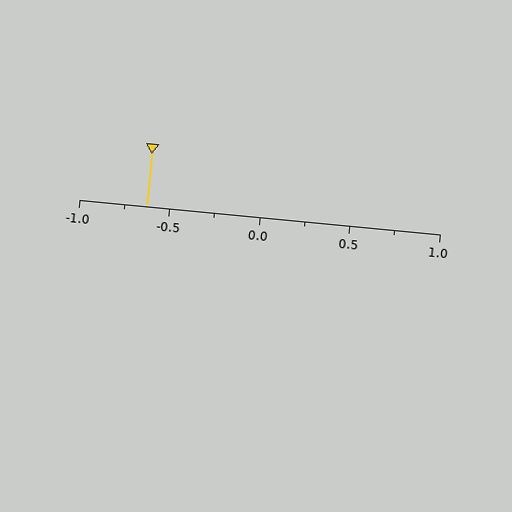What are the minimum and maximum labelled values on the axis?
The axis runs from -1.0 to 1.0.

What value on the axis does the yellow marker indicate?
The marker indicates approximately -0.62.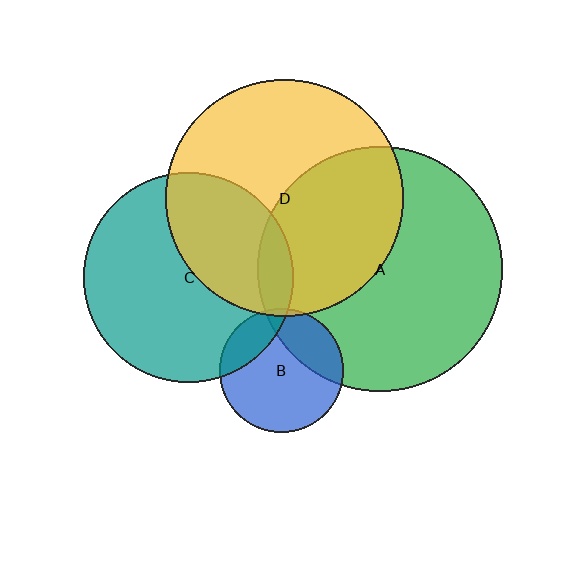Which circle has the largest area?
Circle A (green).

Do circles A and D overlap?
Yes.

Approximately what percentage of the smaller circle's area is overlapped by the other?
Approximately 40%.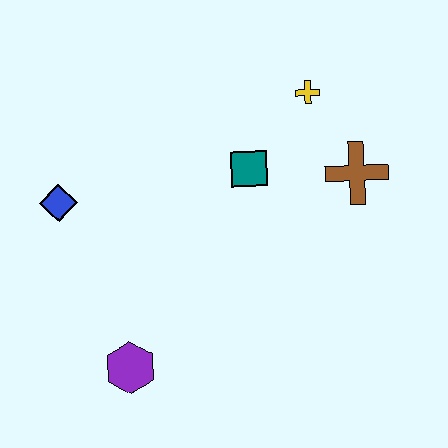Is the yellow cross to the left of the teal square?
No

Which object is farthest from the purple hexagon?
The yellow cross is farthest from the purple hexagon.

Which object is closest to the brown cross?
The yellow cross is closest to the brown cross.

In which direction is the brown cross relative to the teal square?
The brown cross is to the right of the teal square.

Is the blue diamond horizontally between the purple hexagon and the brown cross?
No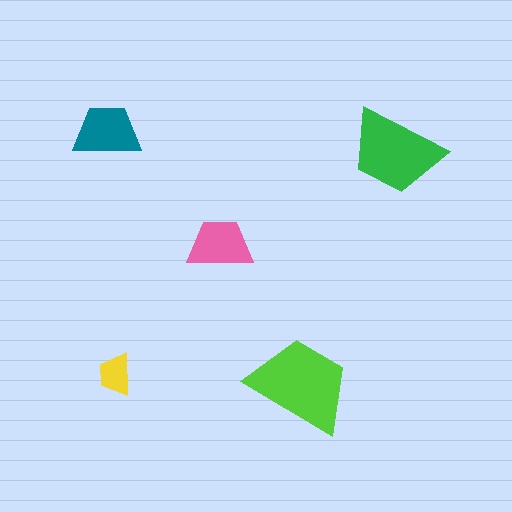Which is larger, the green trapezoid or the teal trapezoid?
The green one.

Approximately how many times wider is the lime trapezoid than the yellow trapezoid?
About 2.5 times wider.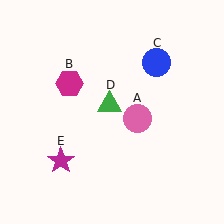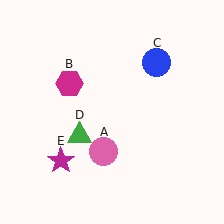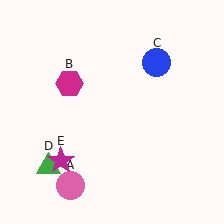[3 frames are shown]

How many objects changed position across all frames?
2 objects changed position: pink circle (object A), green triangle (object D).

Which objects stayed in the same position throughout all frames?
Magenta hexagon (object B) and blue circle (object C) and magenta star (object E) remained stationary.